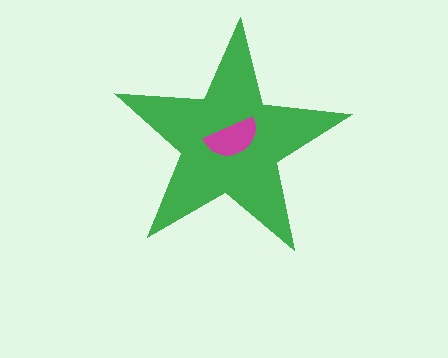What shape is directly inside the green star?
The magenta semicircle.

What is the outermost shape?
The green star.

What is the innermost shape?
The magenta semicircle.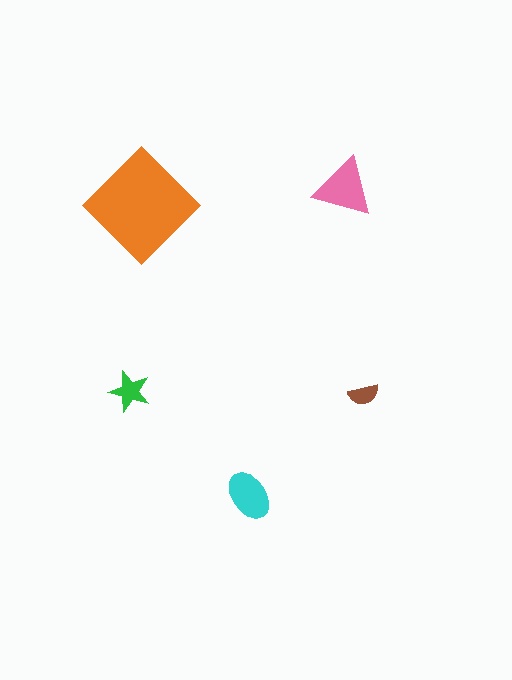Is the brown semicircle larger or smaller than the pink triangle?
Smaller.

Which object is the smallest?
The brown semicircle.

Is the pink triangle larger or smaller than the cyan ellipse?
Larger.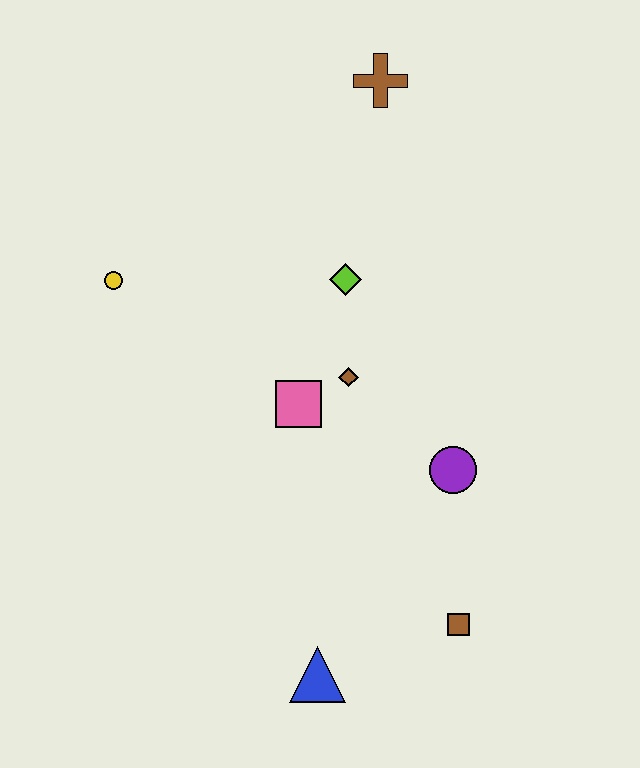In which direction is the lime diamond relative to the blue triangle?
The lime diamond is above the blue triangle.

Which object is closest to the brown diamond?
The pink square is closest to the brown diamond.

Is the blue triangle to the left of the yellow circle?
No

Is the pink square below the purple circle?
No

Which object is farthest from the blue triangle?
The brown cross is farthest from the blue triangle.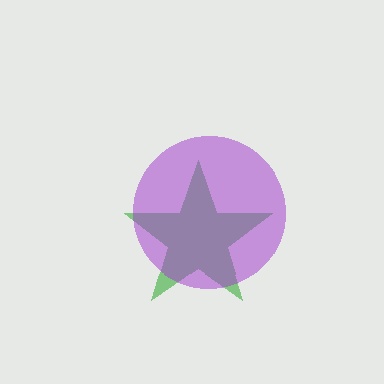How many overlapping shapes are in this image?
There are 2 overlapping shapes in the image.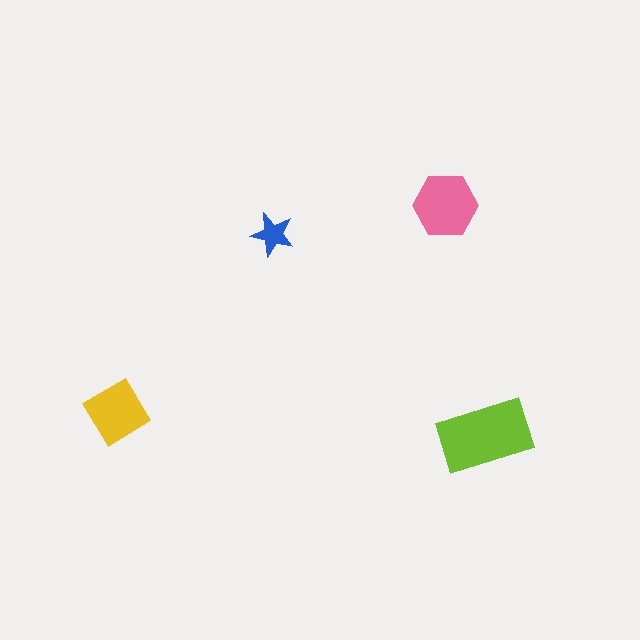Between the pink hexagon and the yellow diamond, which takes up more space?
The pink hexagon.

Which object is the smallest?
The blue star.